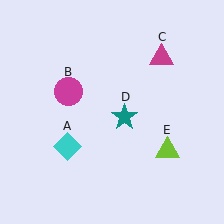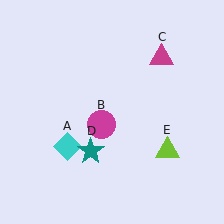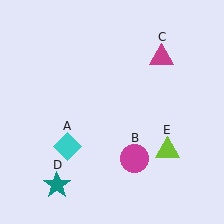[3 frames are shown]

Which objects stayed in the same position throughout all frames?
Cyan diamond (object A) and magenta triangle (object C) and lime triangle (object E) remained stationary.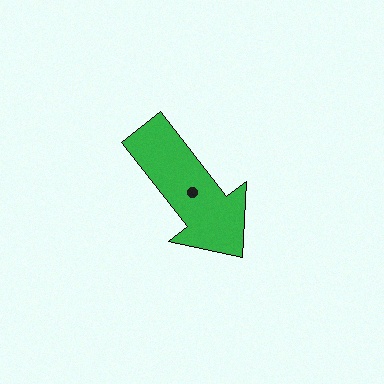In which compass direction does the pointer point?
Southeast.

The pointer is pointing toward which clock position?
Roughly 5 o'clock.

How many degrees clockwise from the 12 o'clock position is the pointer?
Approximately 142 degrees.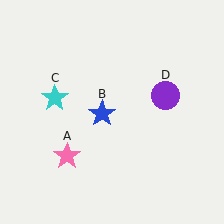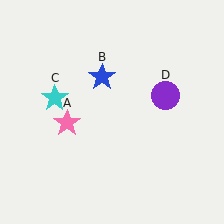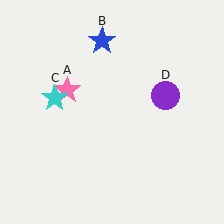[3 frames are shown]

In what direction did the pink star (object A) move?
The pink star (object A) moved up.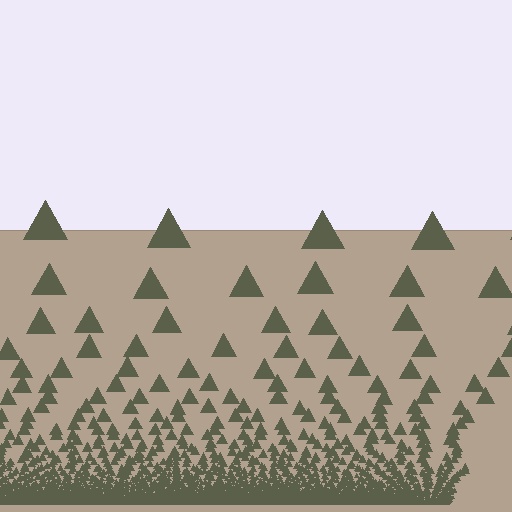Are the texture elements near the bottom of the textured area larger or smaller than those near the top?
Smaller. The gradient is inverted — elements near the bottom are smaller and denser.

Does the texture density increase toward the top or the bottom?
Density increases toward the bottom.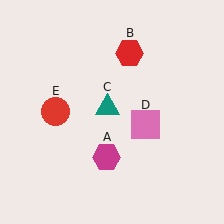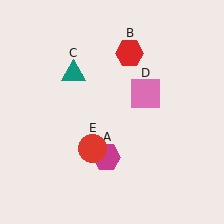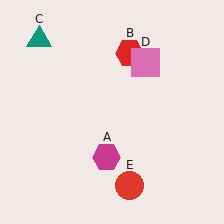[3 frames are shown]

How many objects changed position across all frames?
3 objects changed position: teal triangle (object C), pink square (object D), red circle (object E).